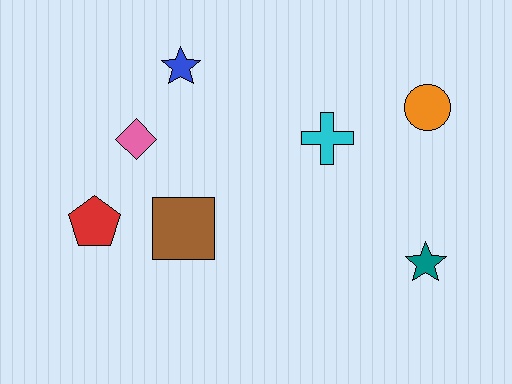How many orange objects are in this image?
There is 1 orange object.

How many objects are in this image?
There are 7 objects.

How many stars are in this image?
There are 2 stars.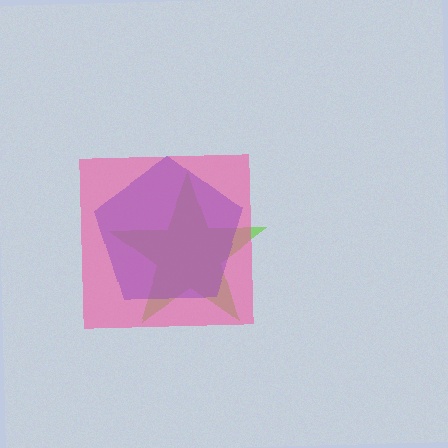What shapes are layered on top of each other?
The layered shapes are: a lime star, a blue pentagon, a pink square.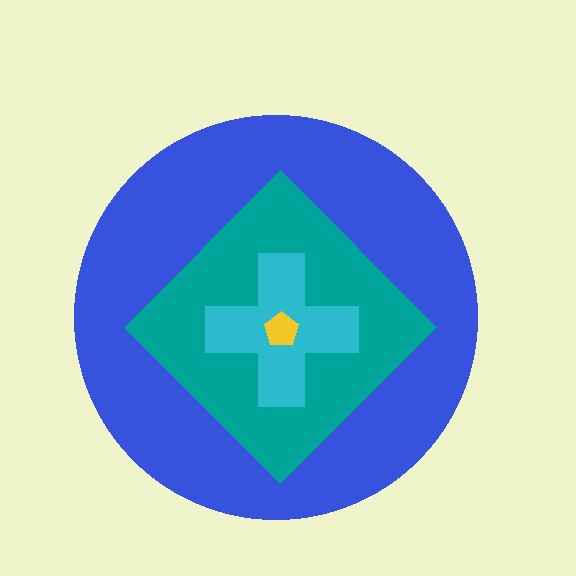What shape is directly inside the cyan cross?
The yellow pentagon.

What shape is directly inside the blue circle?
The teal diamond.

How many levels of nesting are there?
4.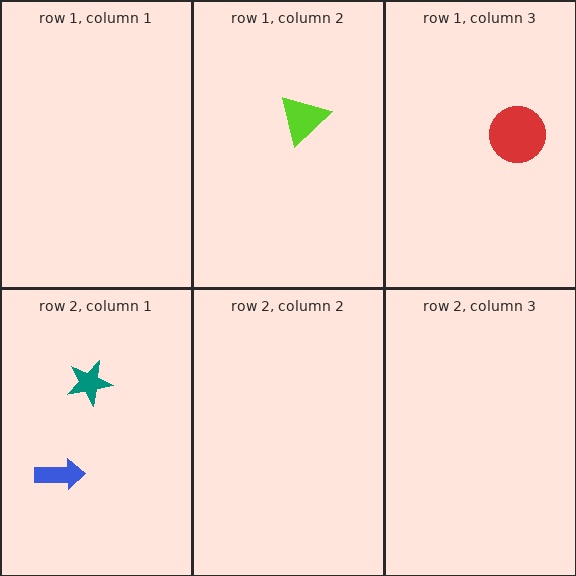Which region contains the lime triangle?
The row 1, column 2 region.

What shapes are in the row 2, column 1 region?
The teal star, the blue arrow.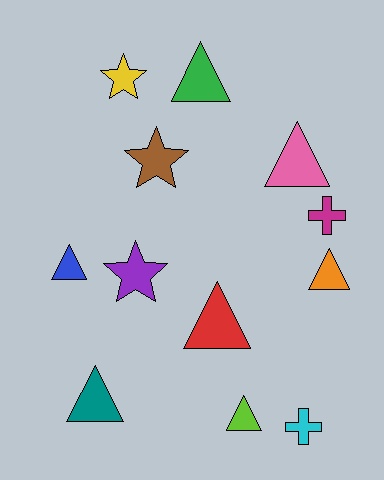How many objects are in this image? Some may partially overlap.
There are 12 objects.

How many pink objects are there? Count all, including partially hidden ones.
There is 1 pink object.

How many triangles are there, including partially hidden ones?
There are 7 triangles.